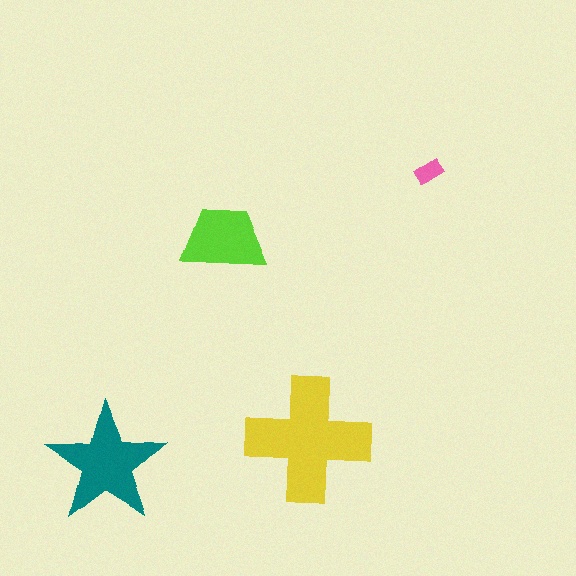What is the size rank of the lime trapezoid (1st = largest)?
3rd.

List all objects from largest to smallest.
The yellow cross, the teal star, the lime trapezoid, the pink rectangle.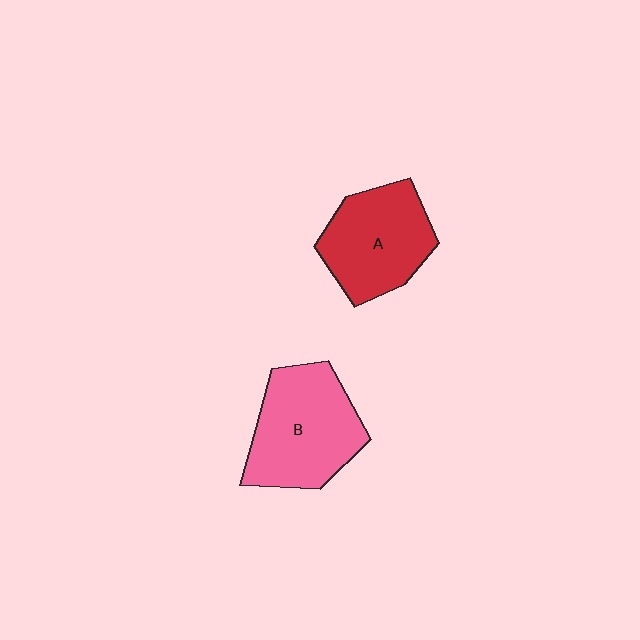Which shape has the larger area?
Shape B (pink).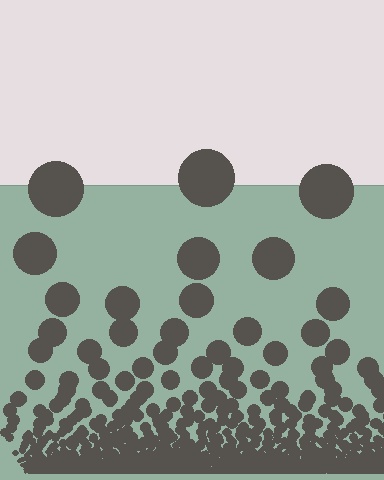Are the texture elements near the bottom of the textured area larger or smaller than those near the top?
Smaller. The gradient is inverted — elements near the bottom are smaller and denser.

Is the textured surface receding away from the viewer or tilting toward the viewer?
The surface appears to tilt toward the viewer. Texture elements get larger and sparser toward the top.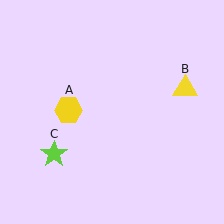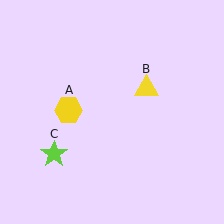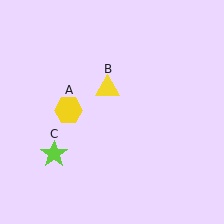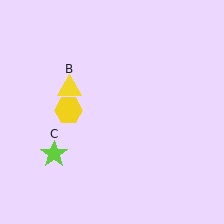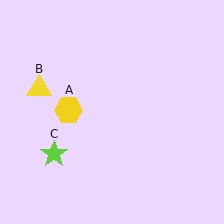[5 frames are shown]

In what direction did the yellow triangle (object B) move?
The yellow triangle (object B) moved left.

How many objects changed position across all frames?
1 object changed position: yellow triangle (object B).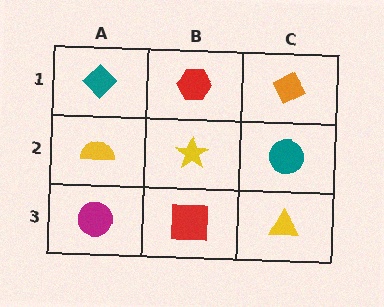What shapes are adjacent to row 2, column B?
A red hexagon (row 1, column B), a red square (row 3, column B), a yellow semicircle (row 2, column A), a teal circle (row 2, column C).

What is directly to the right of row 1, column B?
An orange diamond.